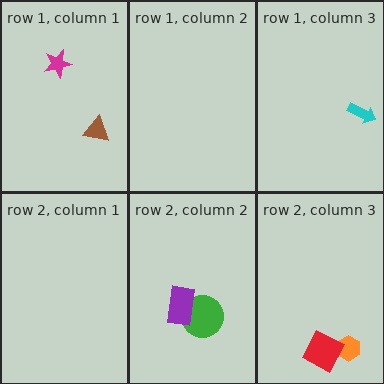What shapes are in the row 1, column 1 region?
The magenta star, the brown triangle.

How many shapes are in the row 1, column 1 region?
2.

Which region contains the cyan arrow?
The row 1, column 3 region.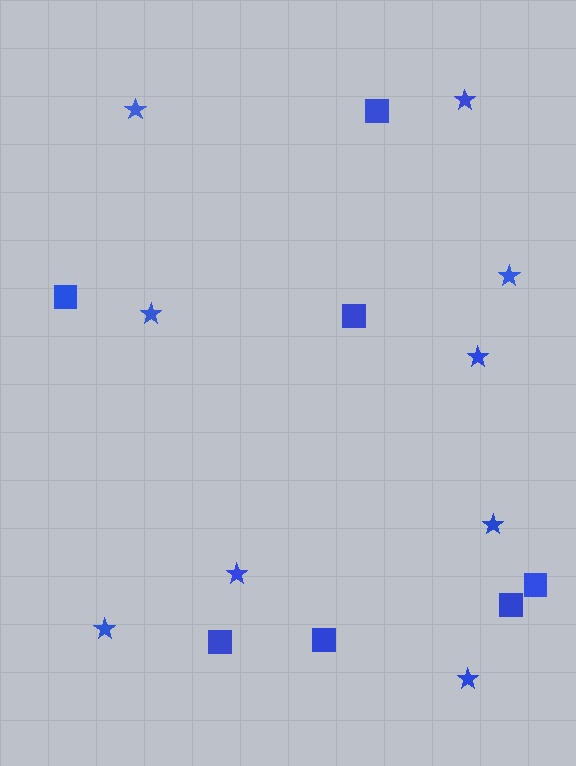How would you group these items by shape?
There are 2 groups: one group of stars (9) and one group of squares (7).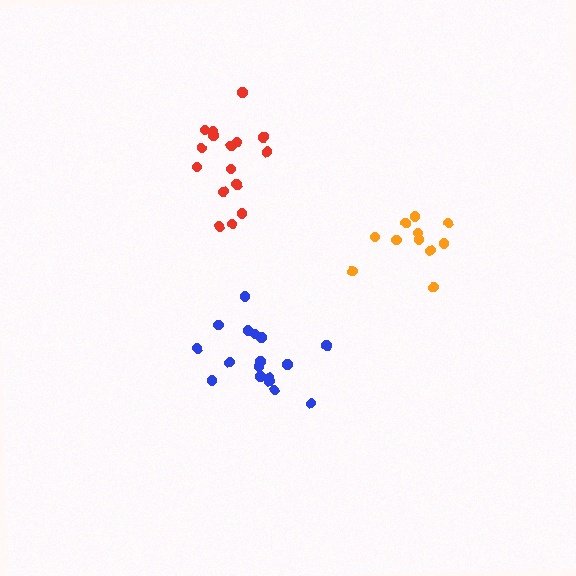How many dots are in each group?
Group 1: 11 dots, Group 2: 16 dots, Group 3: 17 dots (44 total).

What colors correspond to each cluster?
The clusters are colored: orange, red, blue.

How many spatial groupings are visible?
There are 3 spatial groupings.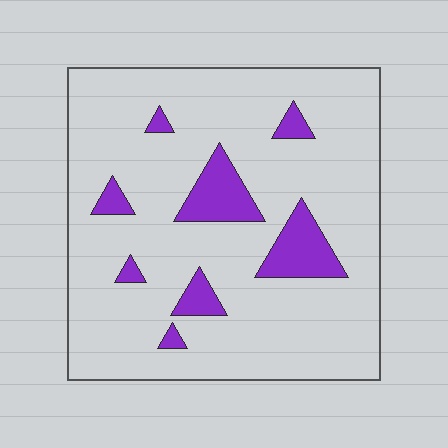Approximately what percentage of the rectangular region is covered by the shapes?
Approximately 15%.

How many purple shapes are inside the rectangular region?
8.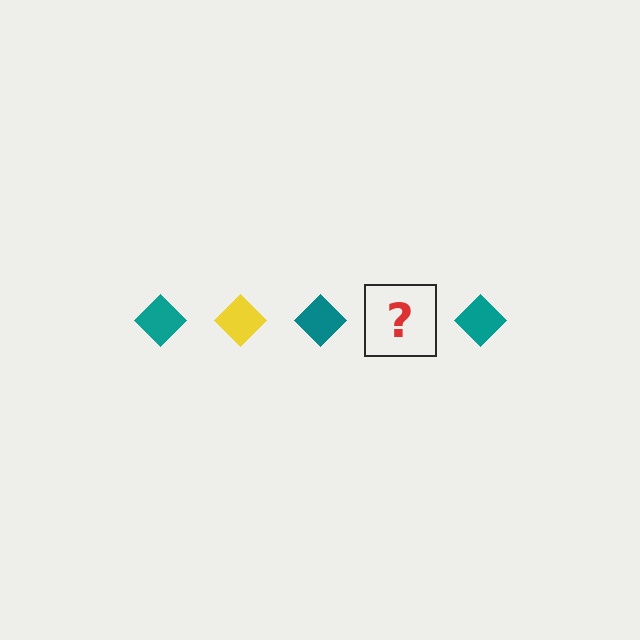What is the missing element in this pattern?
The missing element is a yellow diamond.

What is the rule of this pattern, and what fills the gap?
The rule is that the pattern cycles through teal, yellow diamonds. The gap should be filled with a yellow diamond.